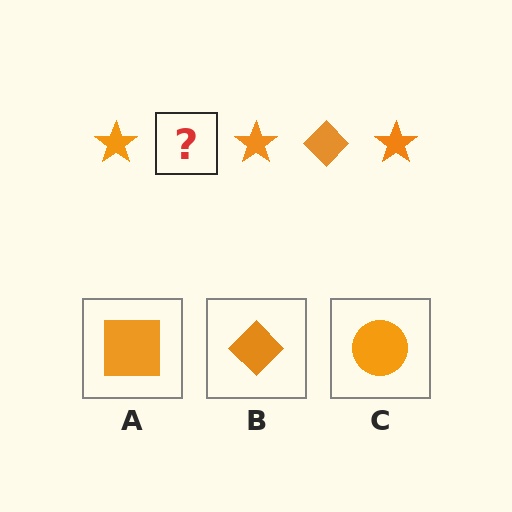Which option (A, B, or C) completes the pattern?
B.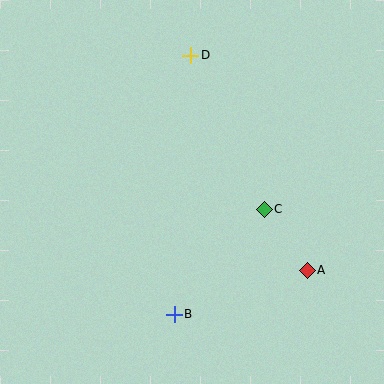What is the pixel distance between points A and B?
The distance between A and B is 140 pixels.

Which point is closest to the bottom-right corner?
Point A is closest to the bottom-right corner.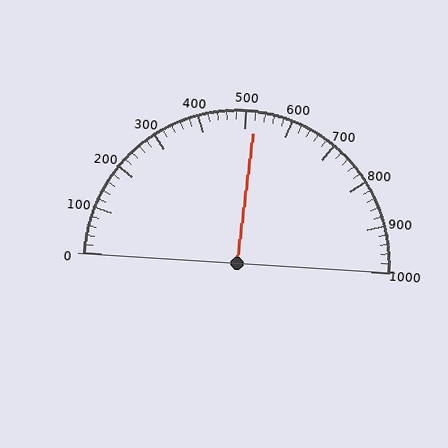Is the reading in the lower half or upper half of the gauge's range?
The reading is in the upper half of the range (0 to 1000).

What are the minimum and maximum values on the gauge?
The gauge ranges from 0 to 1000.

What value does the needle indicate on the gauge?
The needle indicates approximately 520.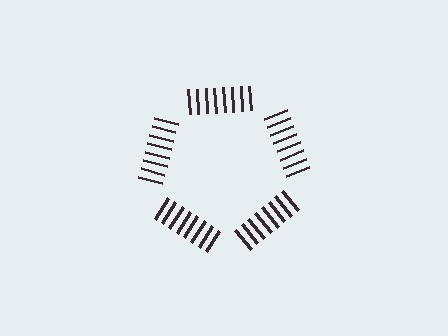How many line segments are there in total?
40 — 8 along each of the 5 edges.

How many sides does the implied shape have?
5 sides — the line-ends trace a pentagon.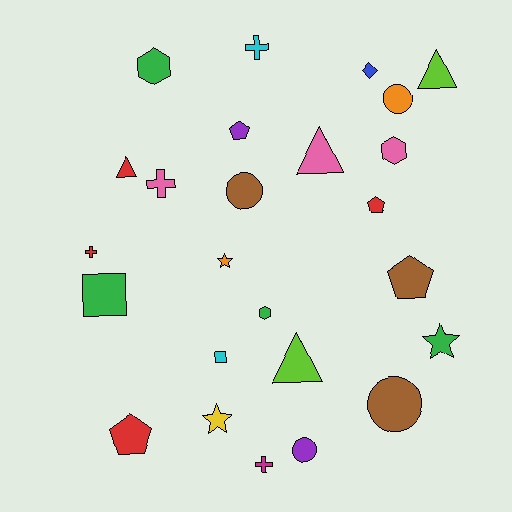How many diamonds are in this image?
There is 1 diamond.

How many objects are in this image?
There are 25 objects.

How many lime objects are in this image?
There are 2 lime objects.